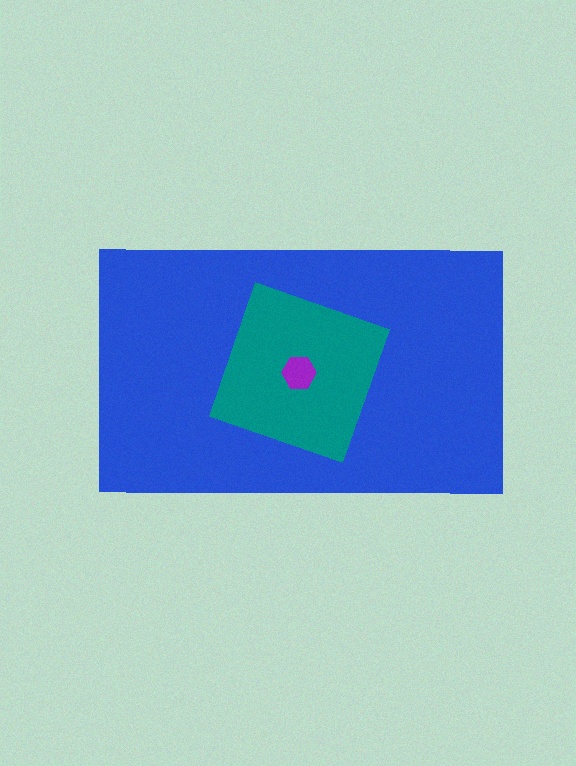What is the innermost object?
The purple hexagon.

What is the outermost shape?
The blue rectangle.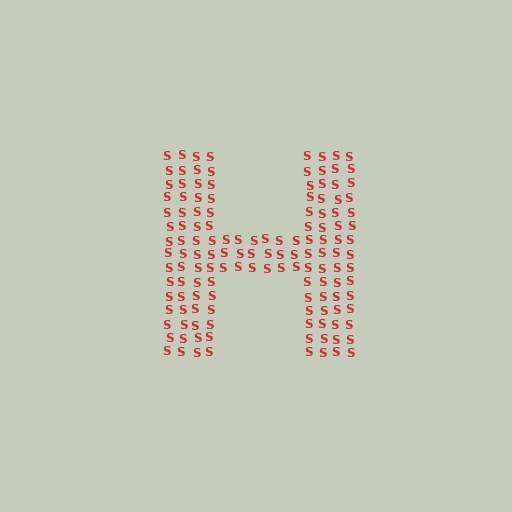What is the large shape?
The large shape is the letter H.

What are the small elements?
The small elements are letter S's.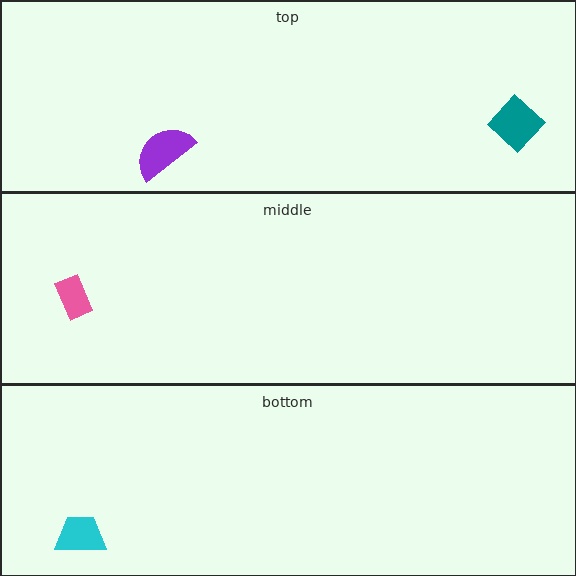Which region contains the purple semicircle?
The top region.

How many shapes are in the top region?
2.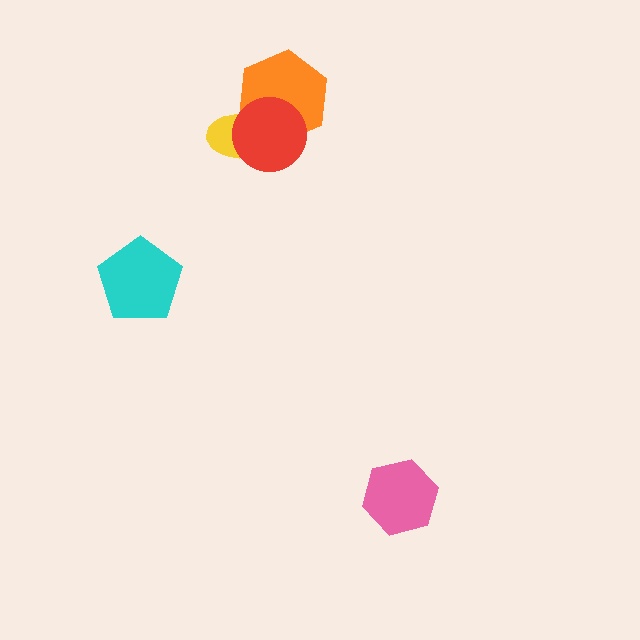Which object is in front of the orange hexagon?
The red circle is in front of the orange hexagon.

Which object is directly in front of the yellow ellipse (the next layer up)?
The orange hexagon is directly in front of the yellow ellipse.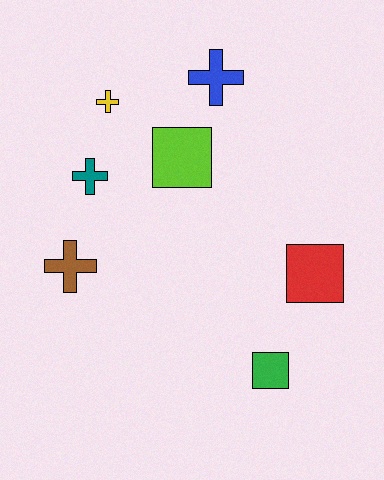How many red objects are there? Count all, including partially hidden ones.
There is 1 red object.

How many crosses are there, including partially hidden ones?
There are 4 crosses.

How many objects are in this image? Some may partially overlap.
There are 7 objects.